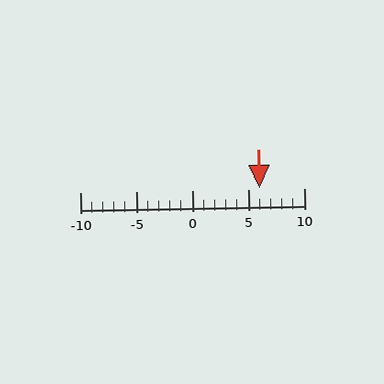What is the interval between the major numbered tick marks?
The major tick marks are spaced 5 units apart.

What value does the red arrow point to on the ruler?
The red arrow points to approximately 6.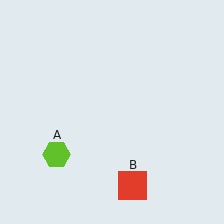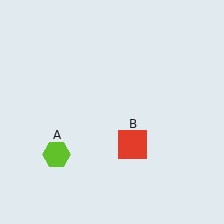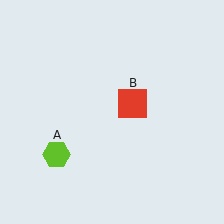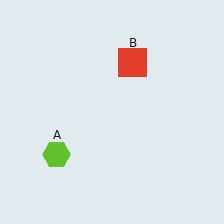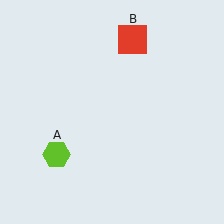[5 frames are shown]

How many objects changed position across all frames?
1 object changed position: red square (object B).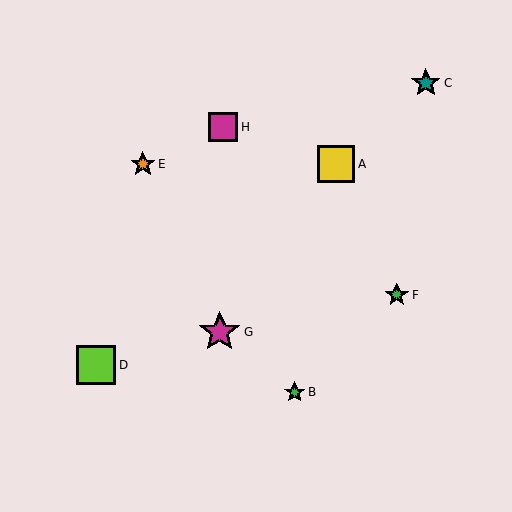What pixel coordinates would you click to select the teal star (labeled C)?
Click at (426, 83) to select the teal star C.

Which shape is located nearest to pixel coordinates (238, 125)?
The magenta square (labeled H) at (223, 127) is nearest to that location.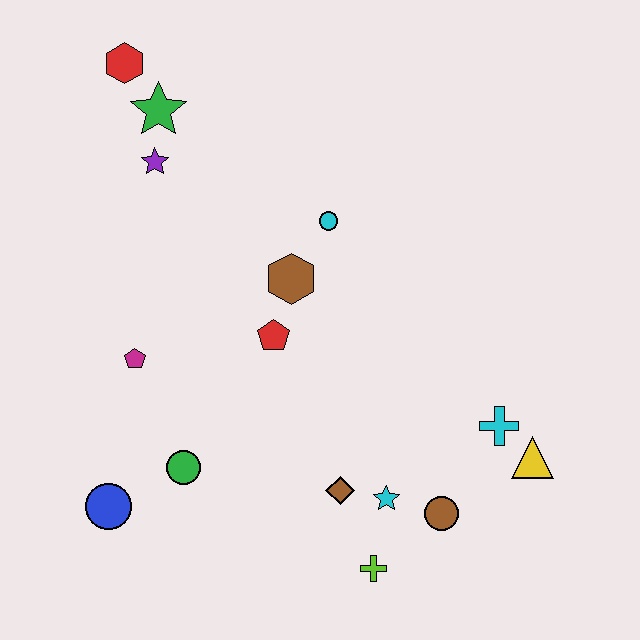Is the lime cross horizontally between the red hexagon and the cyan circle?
No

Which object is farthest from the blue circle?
The red hexagon is farthest from the blue circle.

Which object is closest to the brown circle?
The cyan star is closest to the brown circle.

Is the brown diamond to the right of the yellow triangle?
No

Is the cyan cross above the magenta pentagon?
No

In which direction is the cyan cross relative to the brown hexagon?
The cyan cross is to the right of the brown hexagon.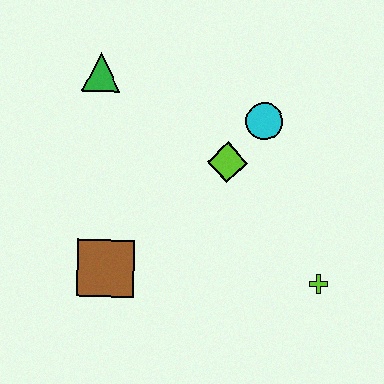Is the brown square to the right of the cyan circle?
No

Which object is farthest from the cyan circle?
The brown square is farthest from the cyan circle.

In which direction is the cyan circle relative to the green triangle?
The cyan circle is to the right of the green triangle.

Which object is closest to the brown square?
The lime diamond is closest to the brown square.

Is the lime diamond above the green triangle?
No